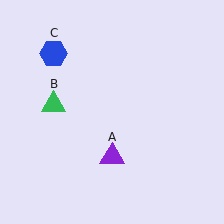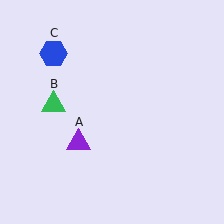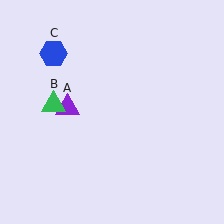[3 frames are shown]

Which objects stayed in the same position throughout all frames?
Green triangle (object B) and blue hexagon (object C) remained stationary.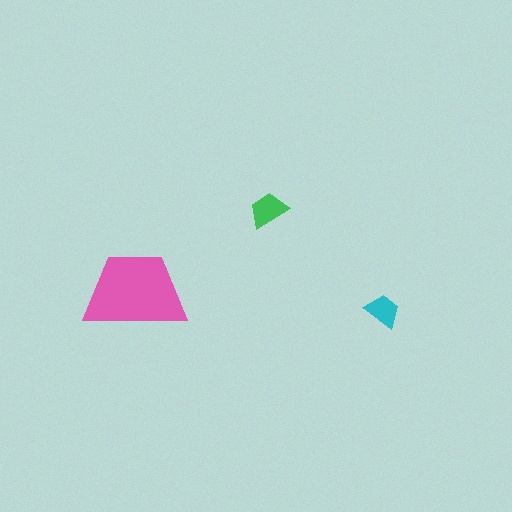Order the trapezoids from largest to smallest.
the pink one, the green one, the cyan one.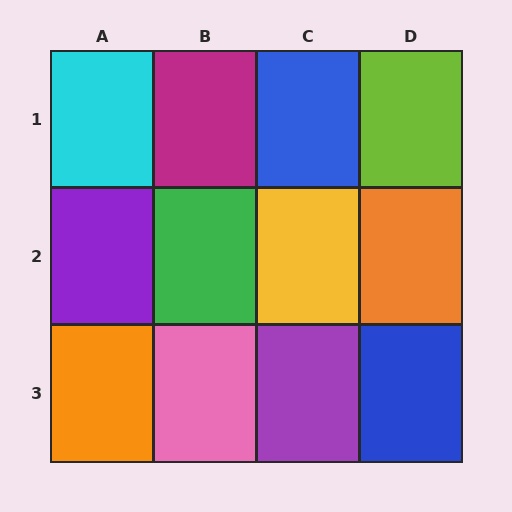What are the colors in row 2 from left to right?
Purple, green, yellow, orange.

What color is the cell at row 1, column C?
Blue.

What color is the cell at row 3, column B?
Pink.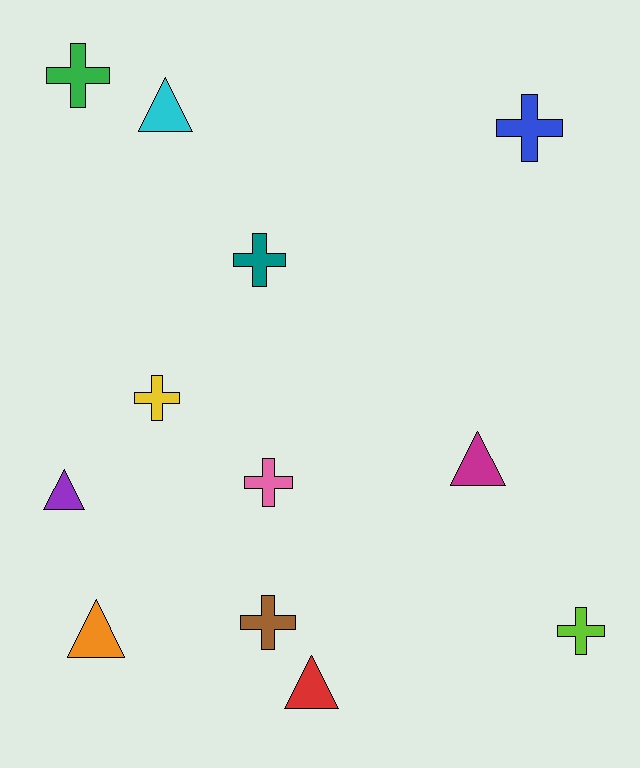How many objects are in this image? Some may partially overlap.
There are 12 objects.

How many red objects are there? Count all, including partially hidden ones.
There is 1 red object.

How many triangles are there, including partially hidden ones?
There are 5 triangles.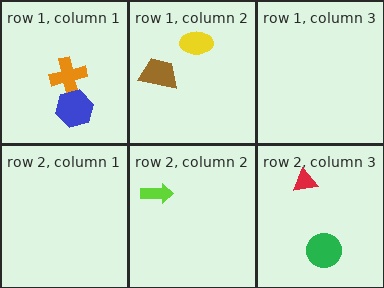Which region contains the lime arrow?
The row 2, column 2 region.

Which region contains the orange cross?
The row 1, column 1 region.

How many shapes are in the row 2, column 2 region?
1.